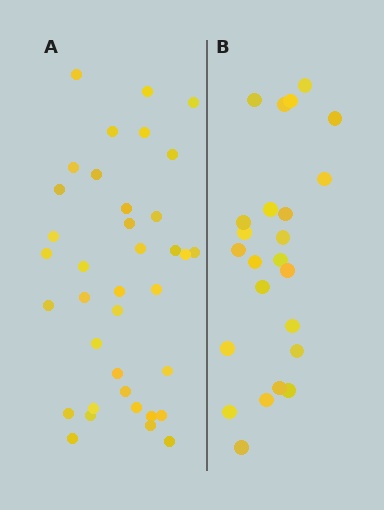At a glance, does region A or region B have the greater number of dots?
Region A (the left region) has more dots.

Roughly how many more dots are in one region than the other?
Region A has approximately 15 more dots than region B.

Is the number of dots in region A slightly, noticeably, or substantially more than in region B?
Region A has substantially more. The ratio is roughly 1.5 to 1.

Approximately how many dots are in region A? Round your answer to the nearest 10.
About 40 dots. (The exact count is 37, which rounds to 40.)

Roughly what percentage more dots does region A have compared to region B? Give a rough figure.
About 55% more.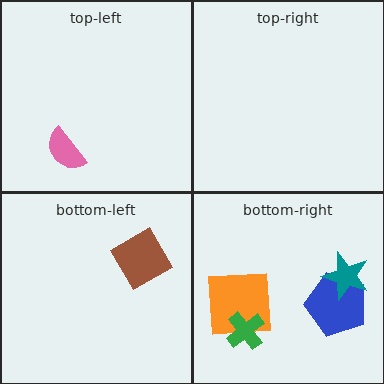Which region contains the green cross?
The bottom-right region.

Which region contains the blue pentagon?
The bottom-right region.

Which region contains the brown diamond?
The bottom-left region.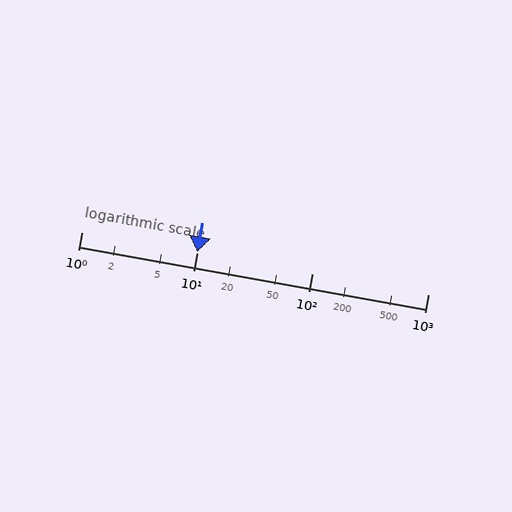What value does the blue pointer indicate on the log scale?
The pointer indicates approximately 10.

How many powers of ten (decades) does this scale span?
The scale spans 3 decades, from 1 to 1000.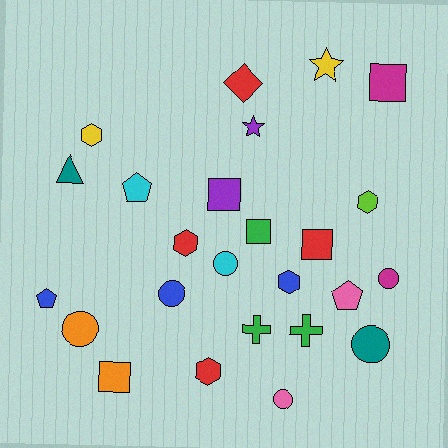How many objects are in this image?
There are 25 objects.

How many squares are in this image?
There are 5 squares.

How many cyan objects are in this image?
There are 2 cyan objects.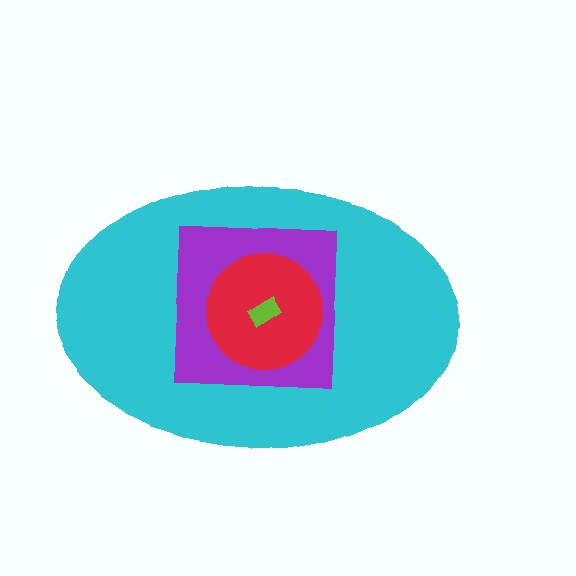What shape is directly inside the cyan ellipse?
The purple square.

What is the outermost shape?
The cyan ellipse.